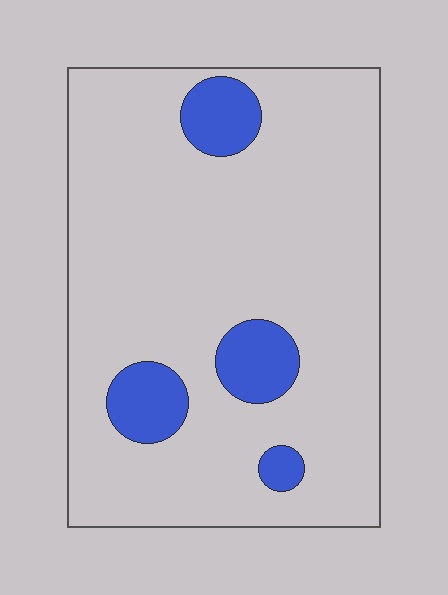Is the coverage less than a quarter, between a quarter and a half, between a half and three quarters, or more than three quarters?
Less than a quarter.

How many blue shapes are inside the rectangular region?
4.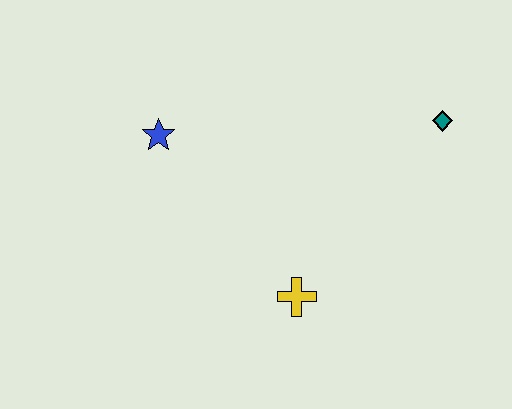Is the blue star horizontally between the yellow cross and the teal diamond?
No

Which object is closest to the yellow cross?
The blue star is closest to the yellow cross.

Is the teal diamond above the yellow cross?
Yes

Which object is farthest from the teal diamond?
The blue star is farthest from the teal diamond.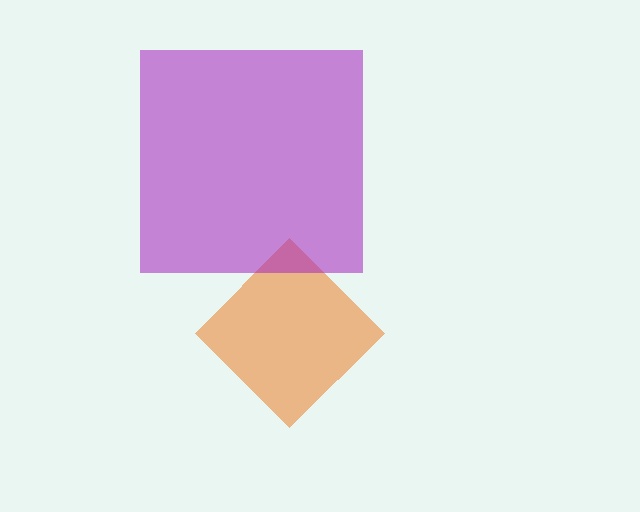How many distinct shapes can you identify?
There are 2 distinct shapes: an orange diamond, a purple square.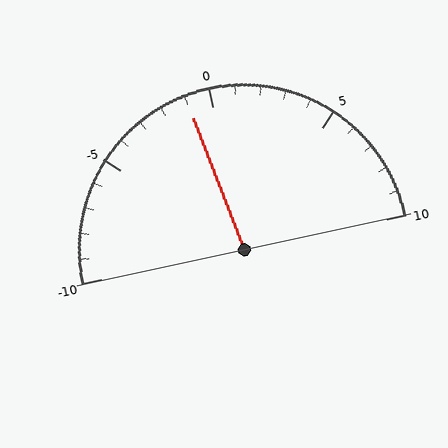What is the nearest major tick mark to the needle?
The nearest major tick mark is 0.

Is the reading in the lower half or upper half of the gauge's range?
The reading is in the lower half of the range (-10 to 10).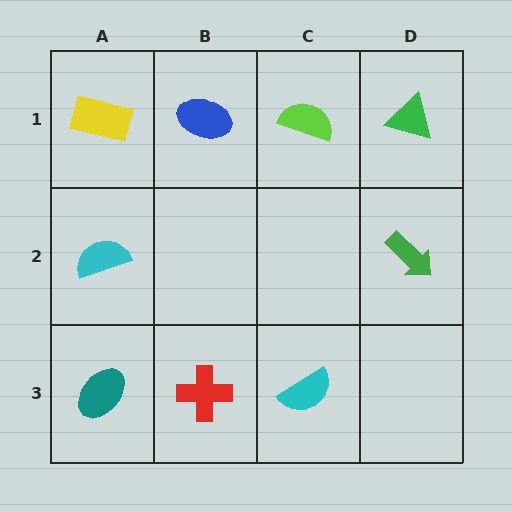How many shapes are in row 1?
4 shapes.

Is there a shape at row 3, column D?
No, that cell is empty.